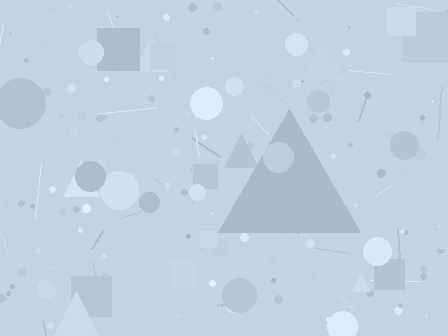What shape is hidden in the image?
A triangle is hidden in the image.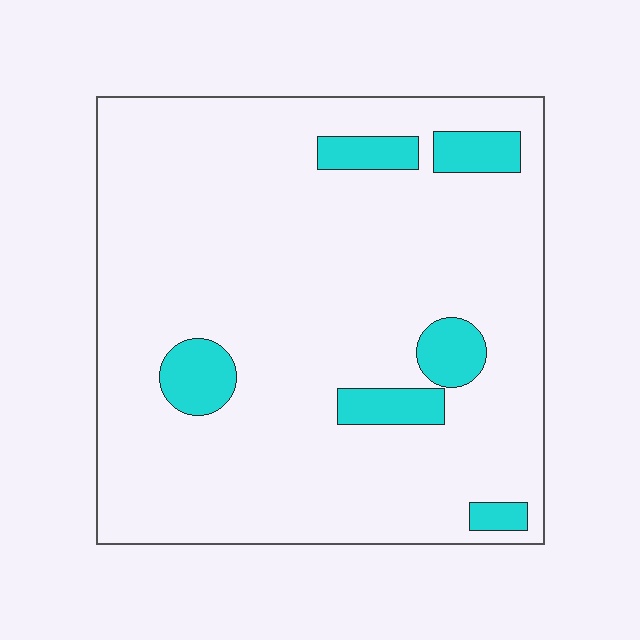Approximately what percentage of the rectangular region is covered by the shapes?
Approximately 10%.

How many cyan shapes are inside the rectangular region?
6.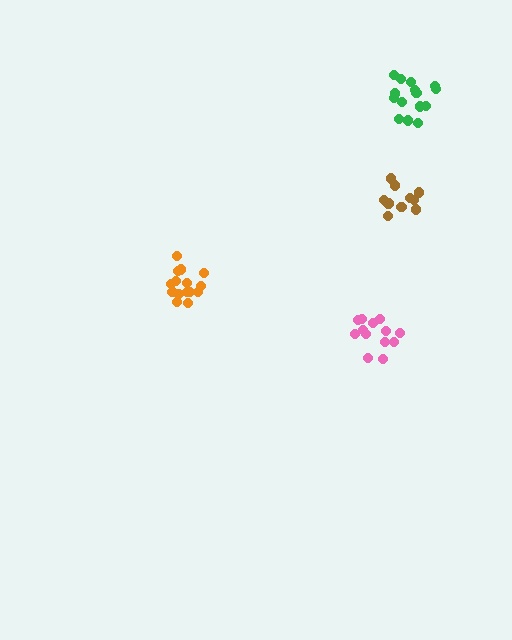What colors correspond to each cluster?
The clusters are colored: brown, orange, green, pink.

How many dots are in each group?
Group 1: 10 dots, Group 2: 15 dots, Group 3: 15 dots, Group 4: 13 dots (53 total).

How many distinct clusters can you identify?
There are 4 distinct clusters.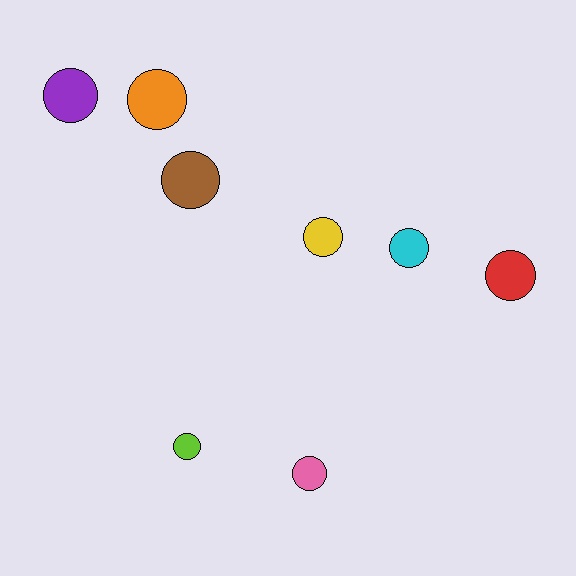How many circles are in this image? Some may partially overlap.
There are 8 circles.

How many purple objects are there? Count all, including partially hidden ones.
There is 1 purple object.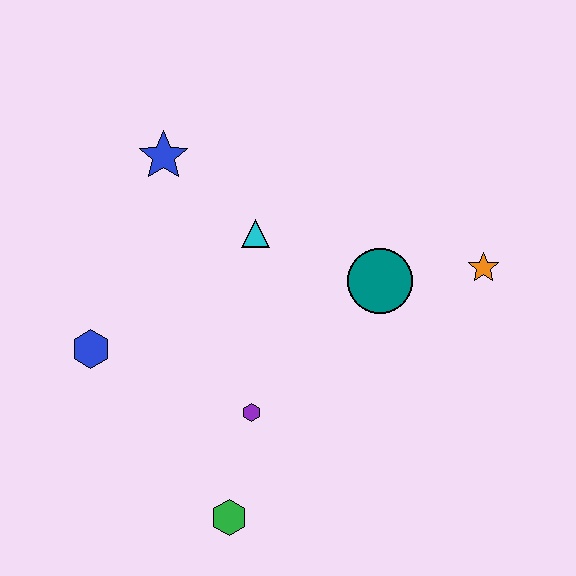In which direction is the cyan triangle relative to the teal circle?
The cyan triangle is to the left of the teal circle.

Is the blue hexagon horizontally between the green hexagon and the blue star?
No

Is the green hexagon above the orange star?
No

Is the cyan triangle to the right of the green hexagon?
Yes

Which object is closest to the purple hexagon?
The green hexagon is closest to the purple hexagon.